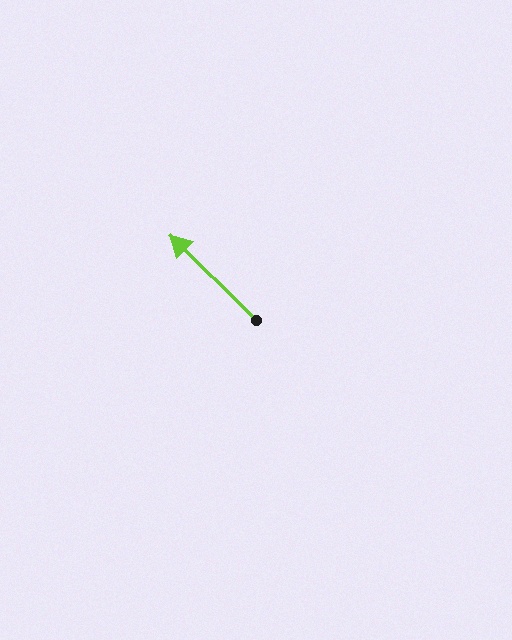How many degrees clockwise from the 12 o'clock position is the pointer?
Approximately 315 degrees.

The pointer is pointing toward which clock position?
Roughly 10 o'clock.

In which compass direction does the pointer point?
Northwest.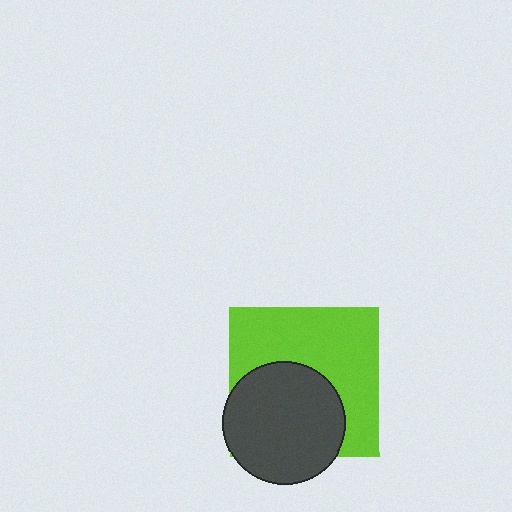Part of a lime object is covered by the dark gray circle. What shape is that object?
It is a square.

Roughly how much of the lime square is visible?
About half of it is visible (roughly 57%).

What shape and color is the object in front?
The object in front is a dark gray circle.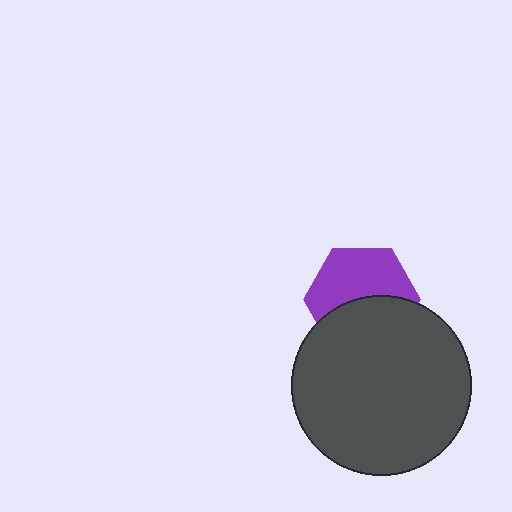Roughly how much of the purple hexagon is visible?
About half of it is visible (roughly 54%).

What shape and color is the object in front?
The object in front is a dark gray circle.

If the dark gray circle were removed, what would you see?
You would see the complete purple hexagon.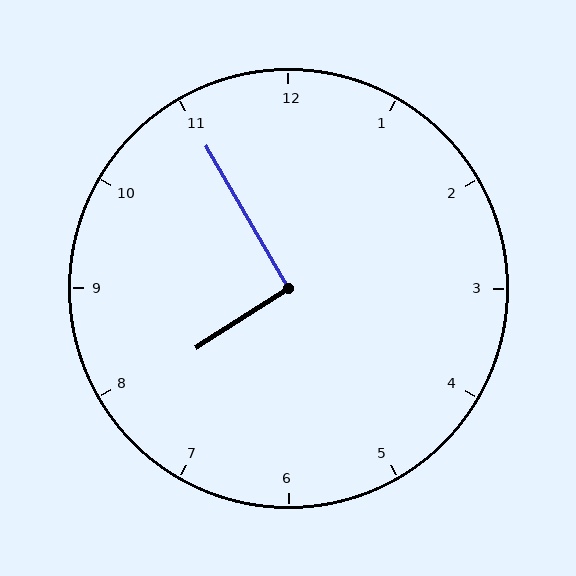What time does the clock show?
7:55.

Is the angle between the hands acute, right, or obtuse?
It is right.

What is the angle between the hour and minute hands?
Approximately 92 degrees.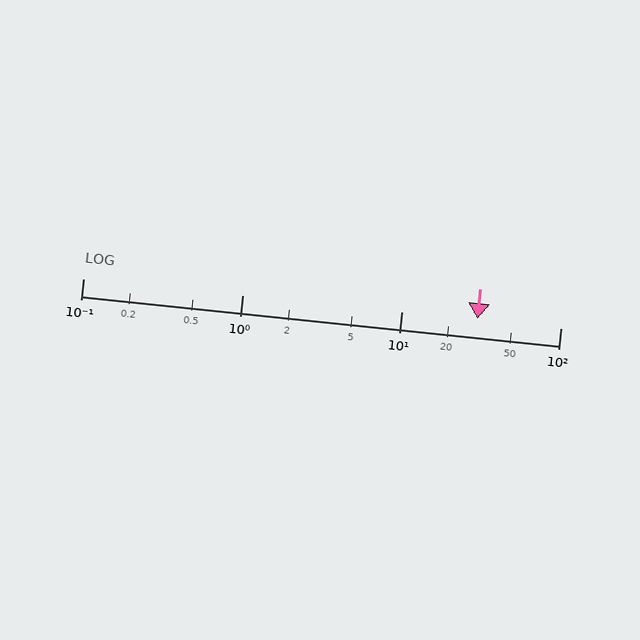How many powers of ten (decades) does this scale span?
The scale spans 3 decades, from 0.1 to 100.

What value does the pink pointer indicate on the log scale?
The pointer indicates approximately 30.